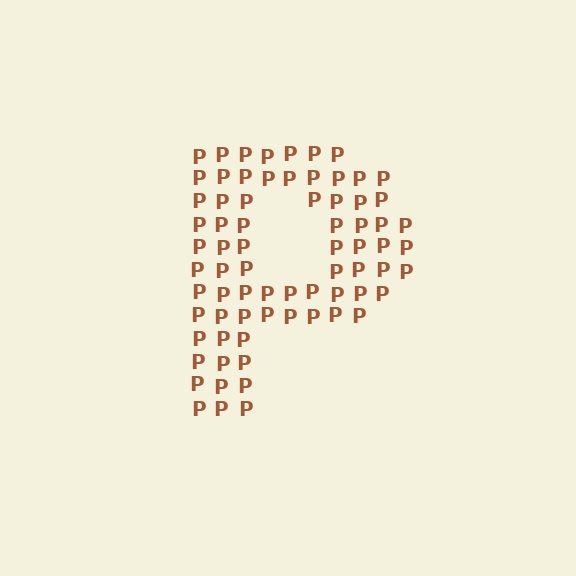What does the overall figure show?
The overall figure shows the letter P.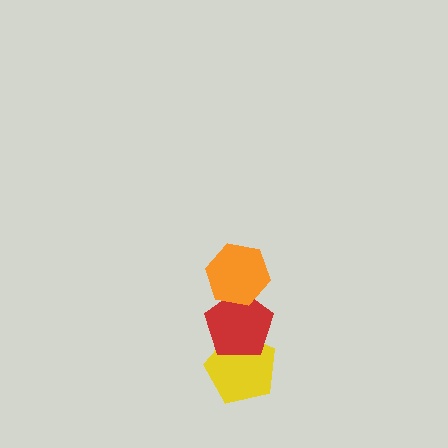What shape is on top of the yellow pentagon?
The red pentagon is on top of the yellow pentagon.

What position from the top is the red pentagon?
The red pentagon is 2nd from the top.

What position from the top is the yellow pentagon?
The yellow pentagon is 3rd from the top.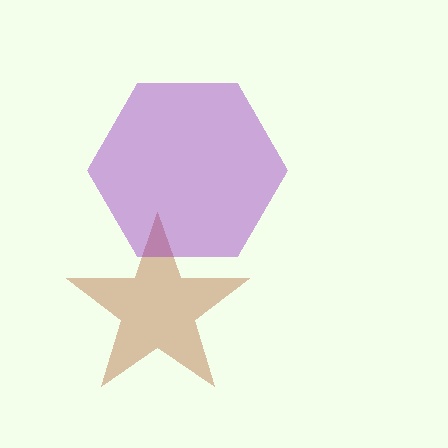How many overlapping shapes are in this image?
There are 2 overlapping shapes in the image.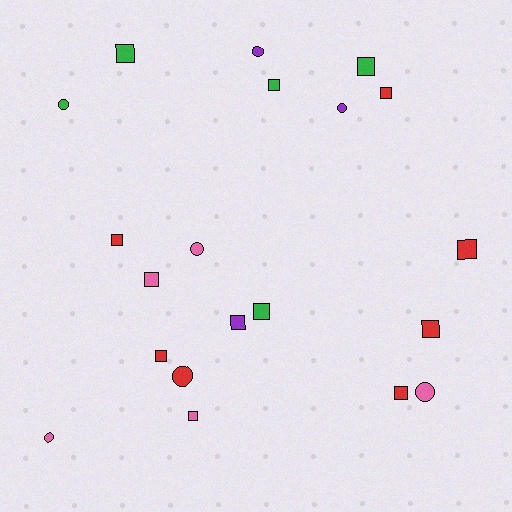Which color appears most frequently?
Red, with 7 objects.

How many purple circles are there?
There are 2 purple circles.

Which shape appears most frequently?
Square, with 13 objects.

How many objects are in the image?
There are 20 objects.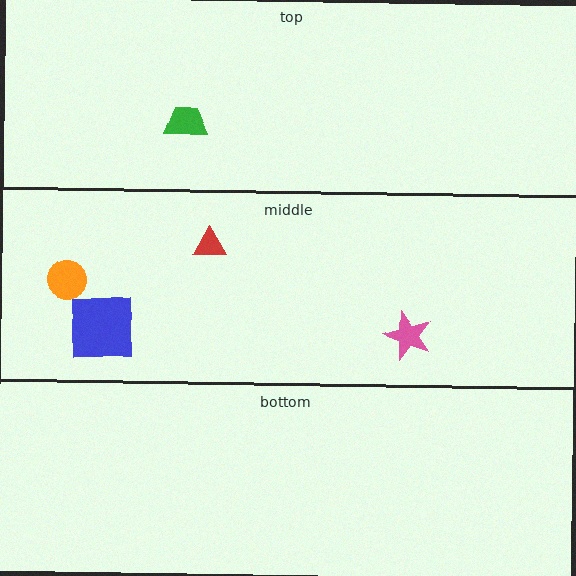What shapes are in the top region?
The green trapezoid.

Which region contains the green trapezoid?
The top region.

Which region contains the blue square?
The middle region.